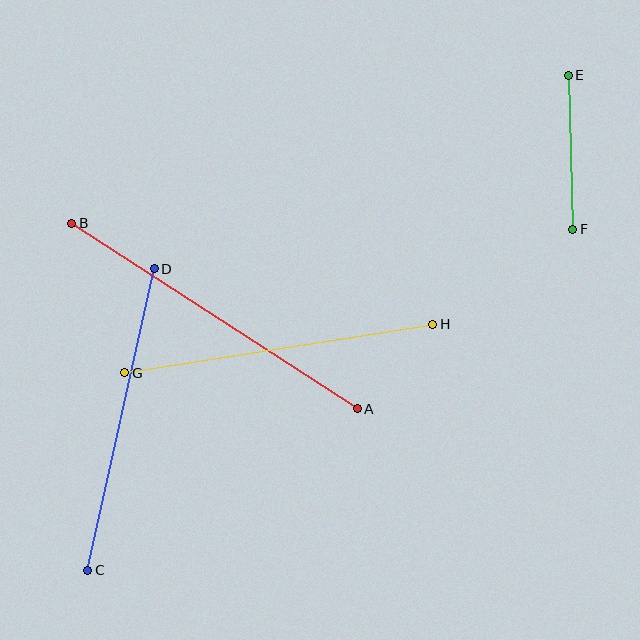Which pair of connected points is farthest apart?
Points A and B are farthest apart.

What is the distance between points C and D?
The distance is approximately 309 pixels.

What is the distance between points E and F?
The distance is approximately 154 pixels.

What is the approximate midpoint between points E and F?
The midpoint is at approximately (570, 152) pixels.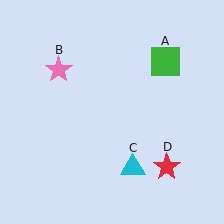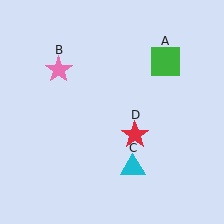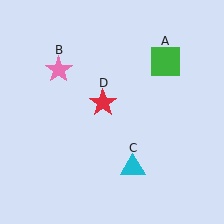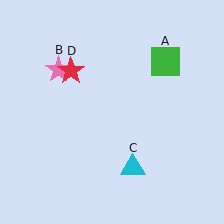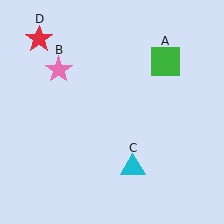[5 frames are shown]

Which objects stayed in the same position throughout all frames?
Green square (object A) and pink star (object B) and cyan triangle (object C) remained stationary.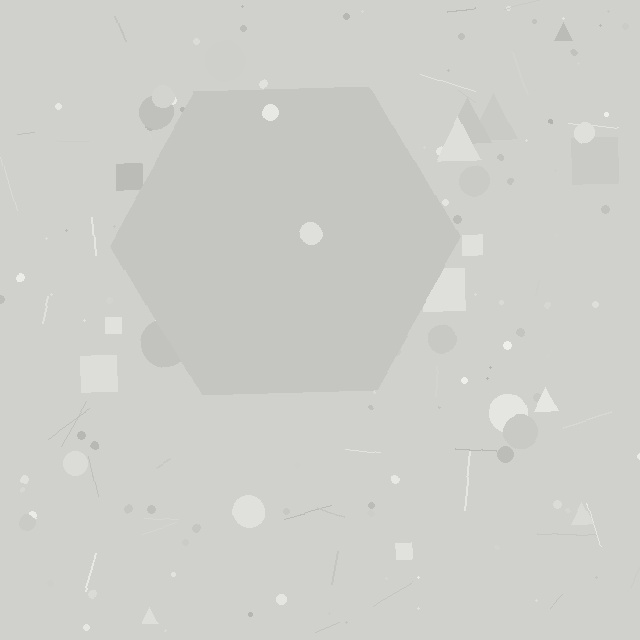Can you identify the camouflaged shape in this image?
The camouflaged shape is a hexagon.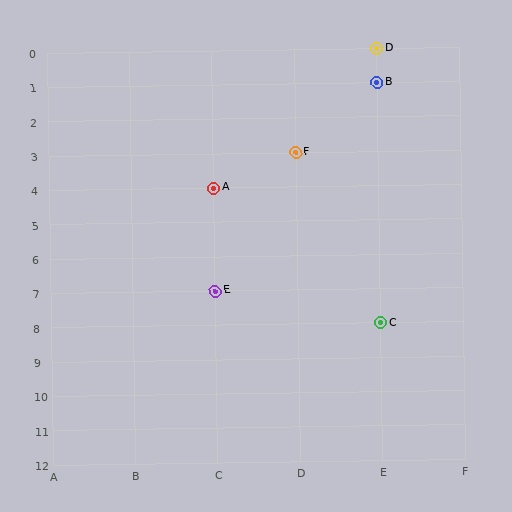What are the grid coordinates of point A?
Point A is at grid coordinates (C, 4).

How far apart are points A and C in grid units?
Points A and C are 2 columns and 4 rows apart (about 4.5 grid units diagonally).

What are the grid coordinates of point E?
Point E is at grid coordinates (C, 7).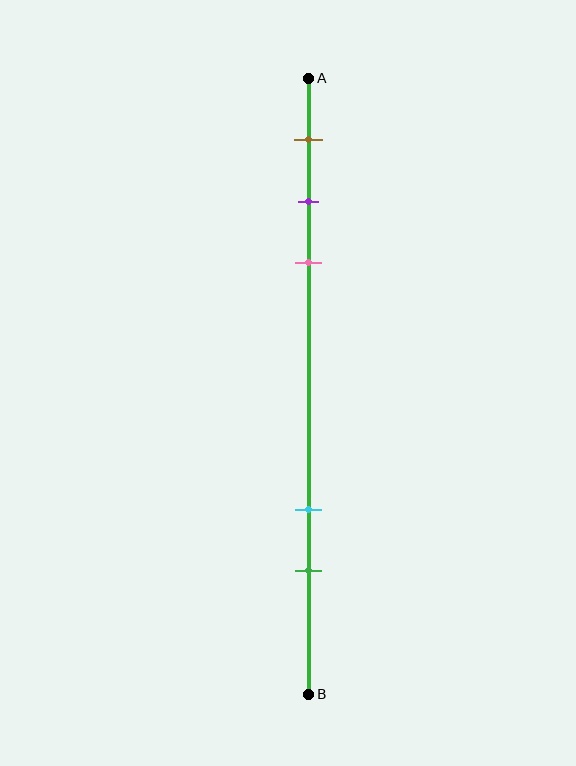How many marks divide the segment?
There are 5 marks dividing the segment.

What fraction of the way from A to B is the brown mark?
The brown mark is approximately 10% (0.1) of the way from A to B.